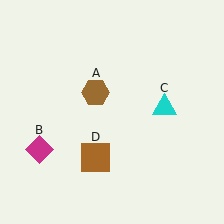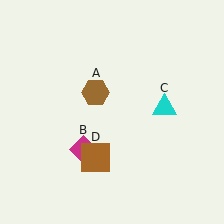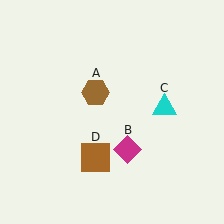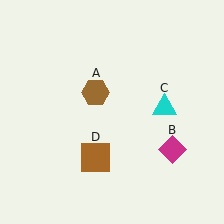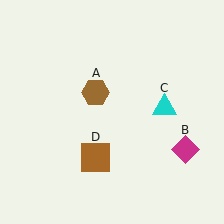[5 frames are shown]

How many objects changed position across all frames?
1 object changed position: magenta diamond (object B).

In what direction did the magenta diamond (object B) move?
The magenta diamond (object B) moved right.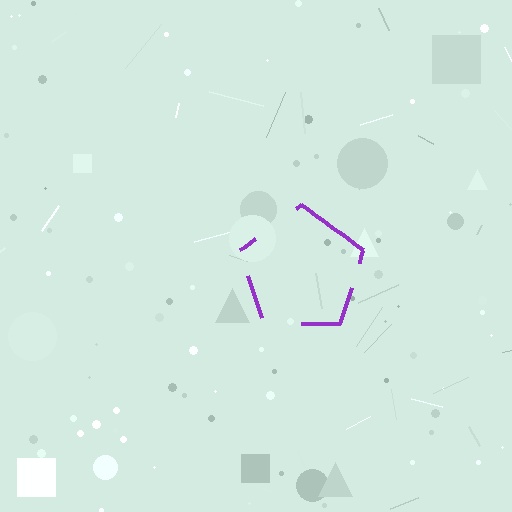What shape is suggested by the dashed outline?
The dashed outline suggests a pentagon.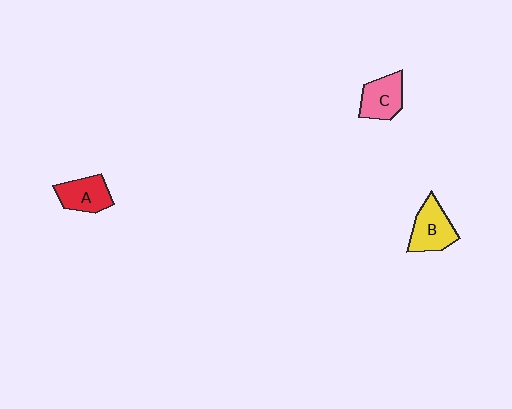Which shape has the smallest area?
Shape A (red).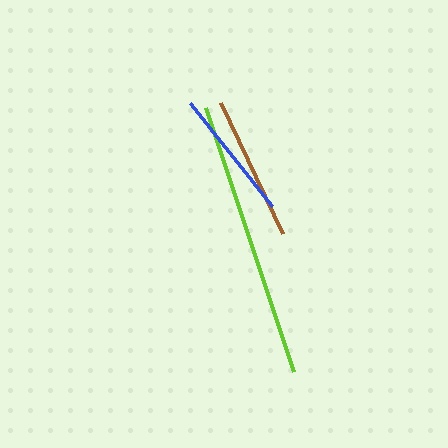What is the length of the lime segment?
The lime segment is approximately 278 pixels long.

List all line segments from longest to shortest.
From longest to shortest: lime, brown, blue.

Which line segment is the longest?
The lime line is the longest at approximately 278 pixels.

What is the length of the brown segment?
The brown segment is approximately 146 pixels long.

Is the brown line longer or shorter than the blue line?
The brown line is longer than the blue line.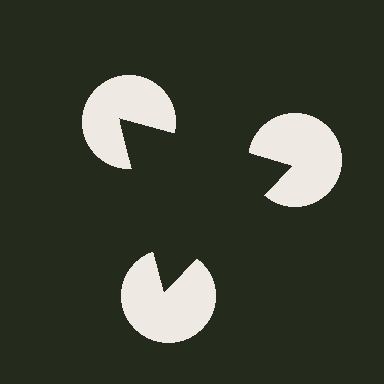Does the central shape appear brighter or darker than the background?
It typically appears slightly darker than the background, even though no actual brightness change is drawn.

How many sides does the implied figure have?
3 sides.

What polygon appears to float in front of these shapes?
An illusory triangle — its edges are inferred from the aligned wedge cuts in the pac-man discs, not physically drawn.